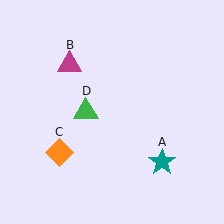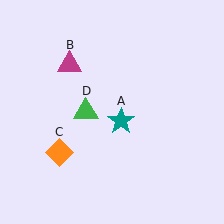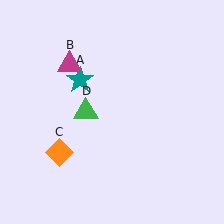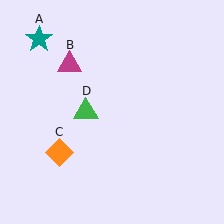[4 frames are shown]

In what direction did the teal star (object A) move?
The teal star (object A) moved up and to the left.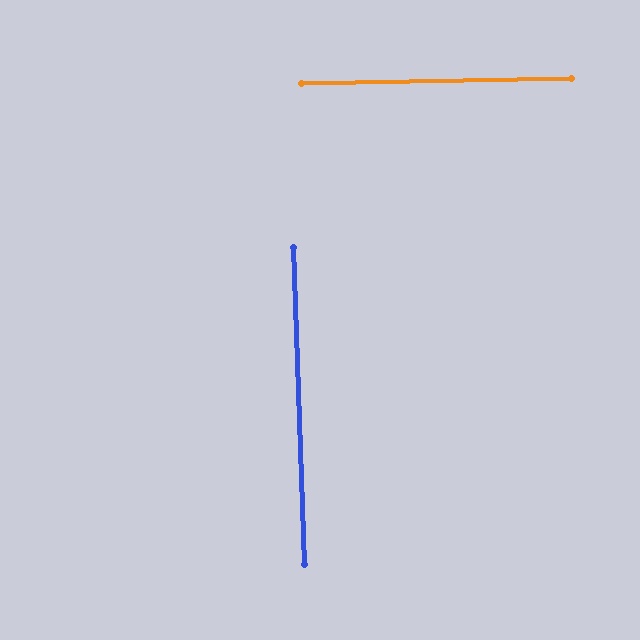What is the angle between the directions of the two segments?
Approximately 89 degrees.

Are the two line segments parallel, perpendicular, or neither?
Perpendicular — they meet at approximately 89°.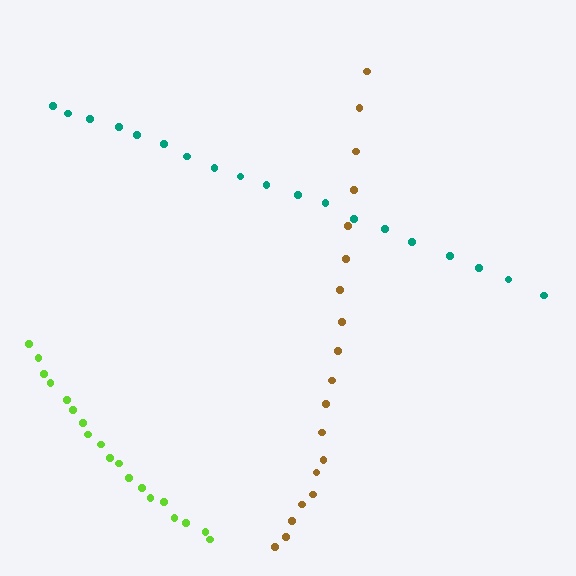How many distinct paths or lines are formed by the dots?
There are 3 distinct paths.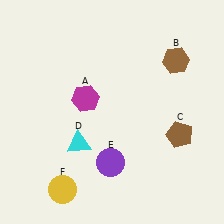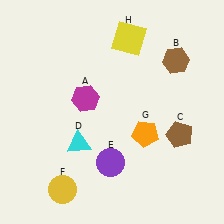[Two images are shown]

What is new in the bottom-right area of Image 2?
An orange pentagon (G) was added in the bottom-right area of Image 2.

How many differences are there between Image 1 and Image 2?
There are 2 differences between the two images.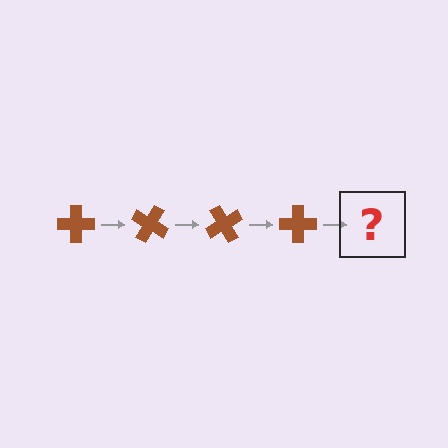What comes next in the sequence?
The next element should be a brown cross rotated 120 degrees.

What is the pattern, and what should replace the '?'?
The pattern is that the cross rotates 30 degrees each step. The '?' should be a brown cross rotated 120 degrees.